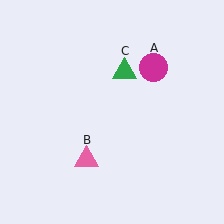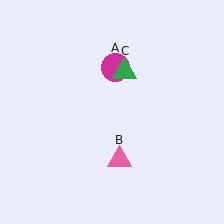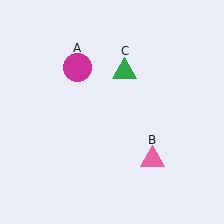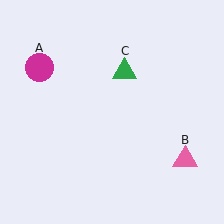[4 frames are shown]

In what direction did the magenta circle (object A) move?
The magenta circle (object A) moved left.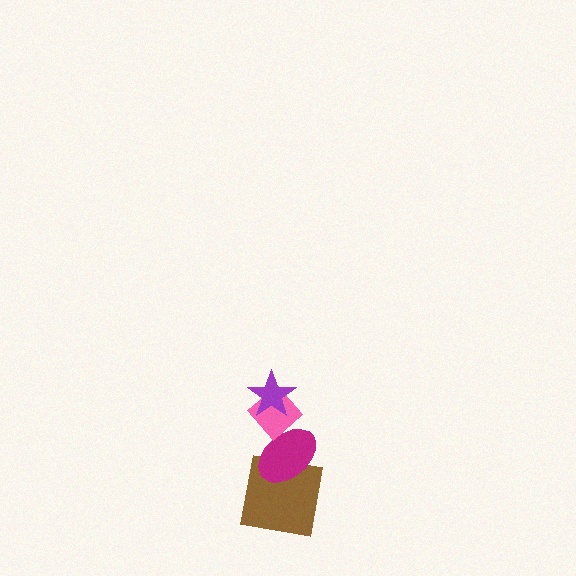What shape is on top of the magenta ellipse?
The pink diamond is on top of the magenta ellipse.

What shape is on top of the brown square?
The magenta ellipse is on top of the brown square.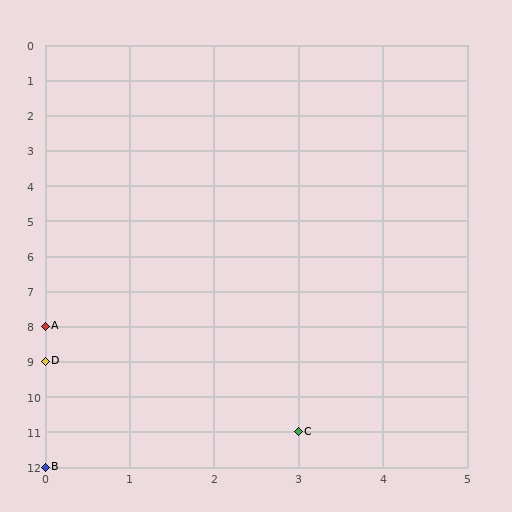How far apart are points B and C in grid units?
Points B and C are 3 columns and 1 row apart (about 3.2 grid units diagonally).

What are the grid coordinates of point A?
Point A is at grid coordinates (0, 8).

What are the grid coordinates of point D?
Point D is at grid coordinates (0, 9).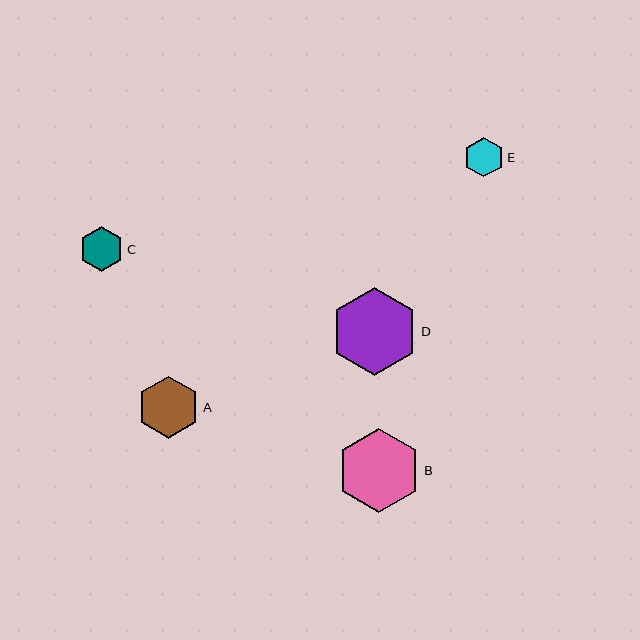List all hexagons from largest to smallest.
From largest to smallest: D, B, A, C, E.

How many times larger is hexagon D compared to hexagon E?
Hexagon D is approximately 2.2 times the size of hexagon E.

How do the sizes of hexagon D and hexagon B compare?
Hexagon D and hexagon B are approximately the same size.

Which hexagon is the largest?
Hexagon D is the largest with a size of approximately 88 pixels.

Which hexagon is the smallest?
Hexagon E is the smallest with a size of approximately 40 pixels.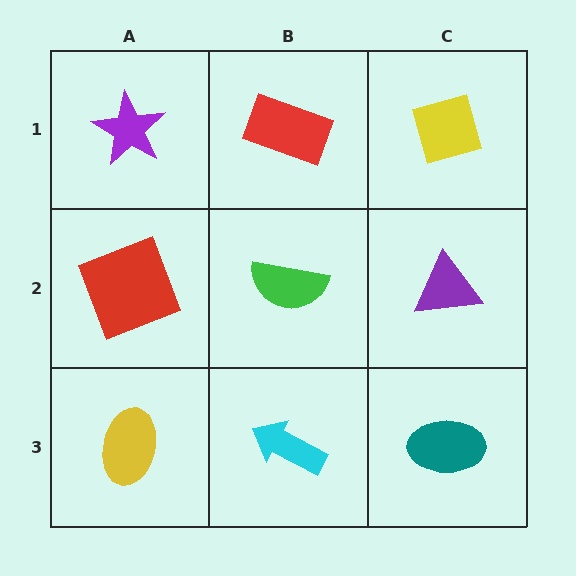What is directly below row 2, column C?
A teal ellipse.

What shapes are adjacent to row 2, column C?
A yellow diamond (row 1, column C), a teal ellipse (row 3, column C), a green semicircle (row 2, column B).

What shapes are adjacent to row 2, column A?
A purple star (row 1, column A), a yellow ellipse (row 3, column A), a green semicircle (row 2, column B).